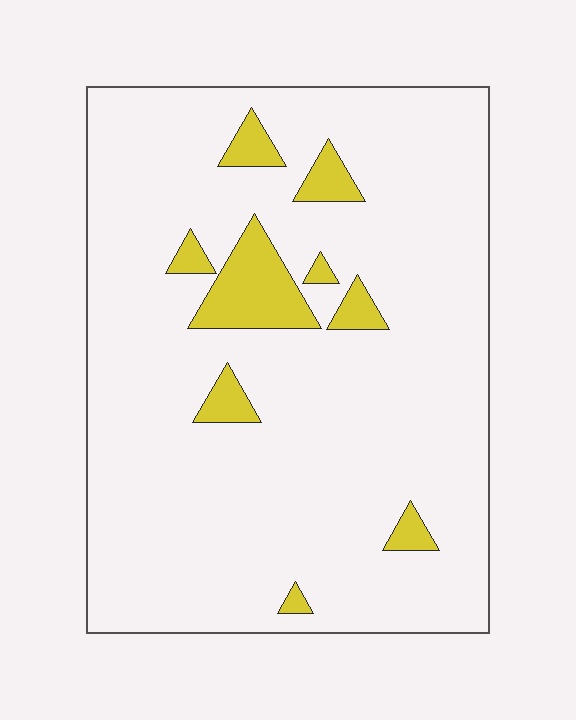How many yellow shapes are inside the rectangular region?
9.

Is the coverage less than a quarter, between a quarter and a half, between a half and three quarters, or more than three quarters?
Less than a quarter.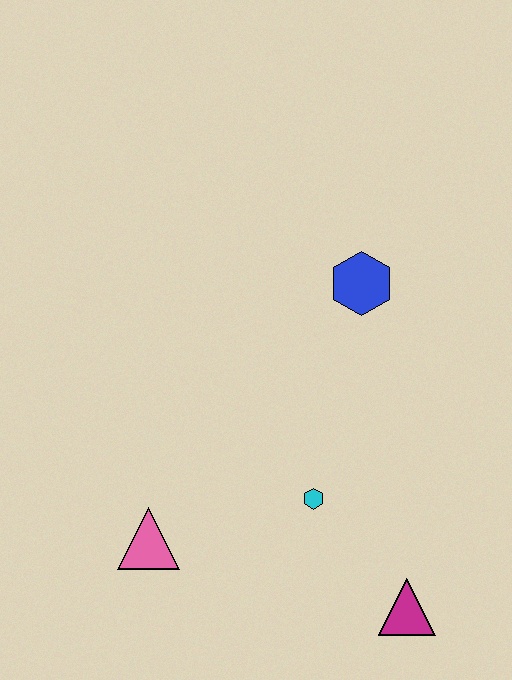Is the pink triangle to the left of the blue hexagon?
Yes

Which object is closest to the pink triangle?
The cyan hexagon is closest to the pink triangle.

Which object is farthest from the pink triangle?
The blue hexagon is farthest from the pink triangle.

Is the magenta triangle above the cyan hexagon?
No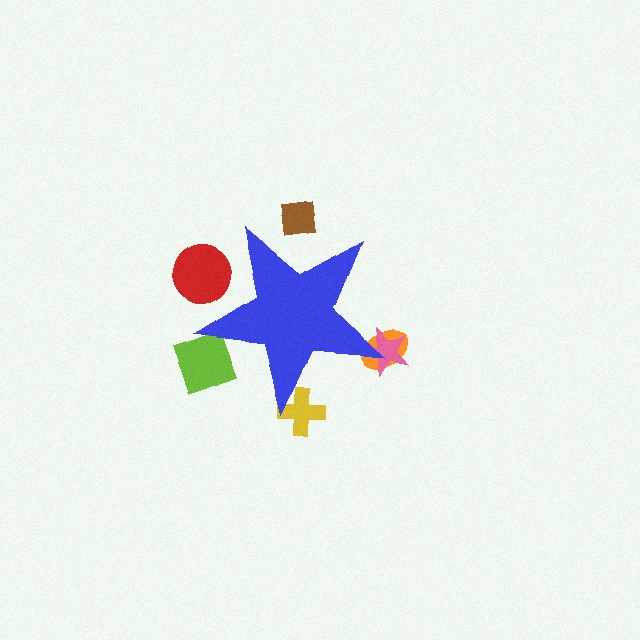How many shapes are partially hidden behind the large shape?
6 shapes are partially hidden.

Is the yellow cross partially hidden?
Yes, the yellow cross is partially hidden behind the blue star.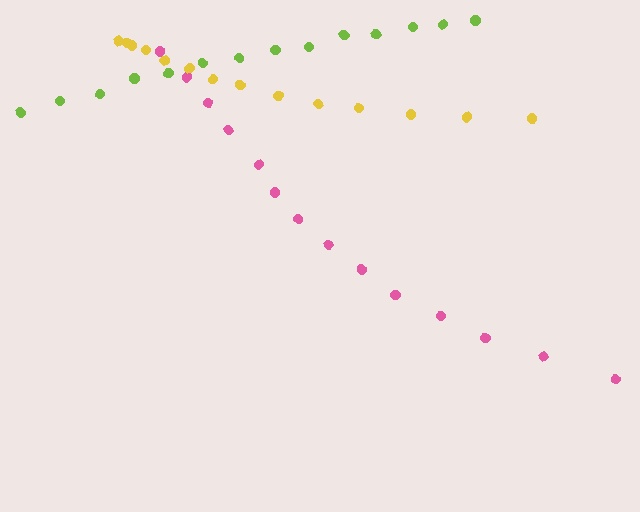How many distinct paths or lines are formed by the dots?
There are 3 distinct paths.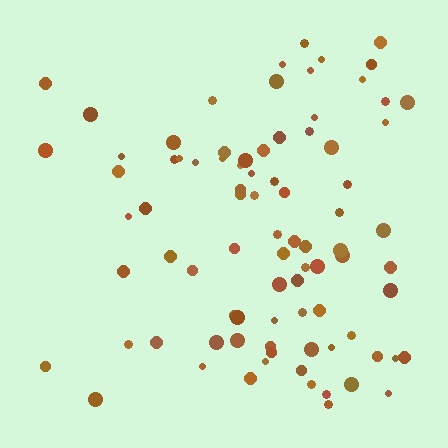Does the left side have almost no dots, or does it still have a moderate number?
Still a moderate number, just noticeably fewer than the right.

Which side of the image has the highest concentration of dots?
The right.